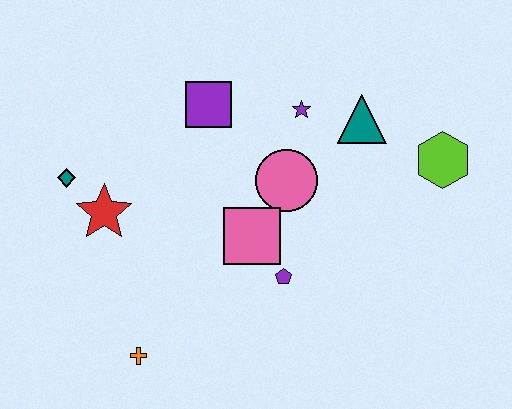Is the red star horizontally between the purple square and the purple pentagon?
No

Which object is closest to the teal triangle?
The purple star is closest to the teal triangle.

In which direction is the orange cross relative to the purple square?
The orange cross is below the purple square.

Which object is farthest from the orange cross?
The lime hexagon is farthest from the orange cross.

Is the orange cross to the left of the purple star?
Yes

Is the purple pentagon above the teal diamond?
No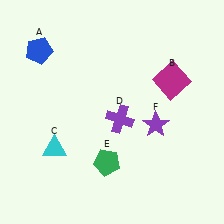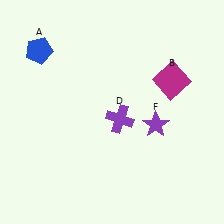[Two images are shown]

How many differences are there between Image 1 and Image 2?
There are 2 differences between the two images.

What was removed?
The cyan triangle (C), the green pentagon (E) were removed in Image 2.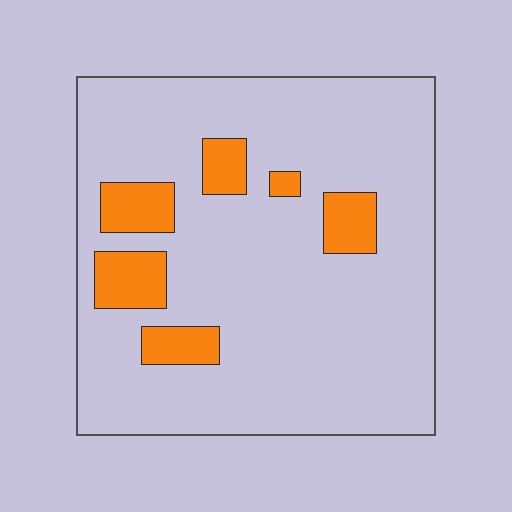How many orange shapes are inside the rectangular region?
6.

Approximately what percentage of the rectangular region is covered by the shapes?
Approximately 15%.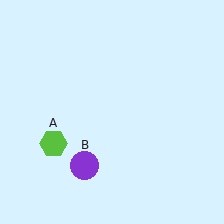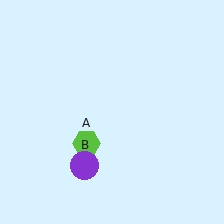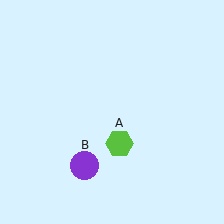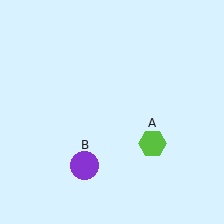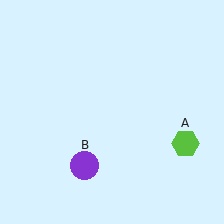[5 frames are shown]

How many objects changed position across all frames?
1 object changed position: lime hexagon (object A).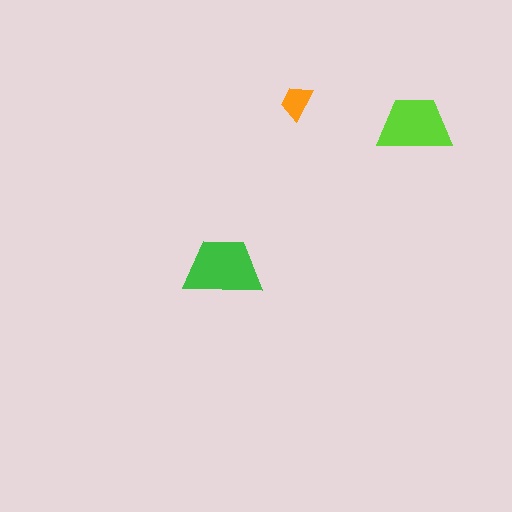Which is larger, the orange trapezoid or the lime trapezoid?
The lime one.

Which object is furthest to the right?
The lime trapezoid is rightmost.